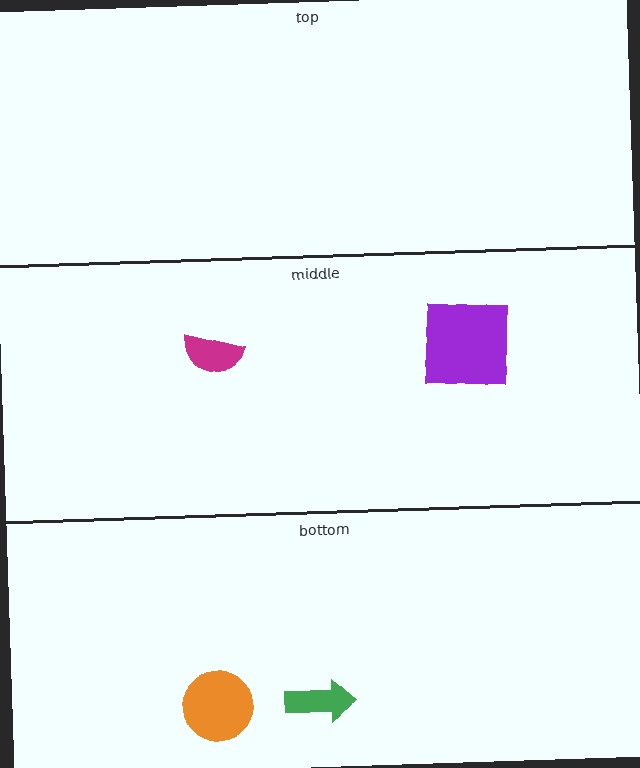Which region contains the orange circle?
The bottom region.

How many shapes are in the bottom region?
2.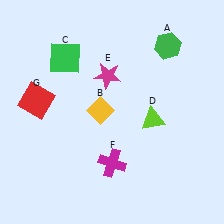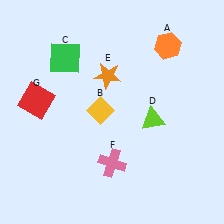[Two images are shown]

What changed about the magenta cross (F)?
In Image 1, F is magenta. In Image 2, it changed to pink.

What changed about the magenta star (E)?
In Image 1, E is magenta. In Image 2, it changed to orange.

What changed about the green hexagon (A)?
In Image 1, A is green. In Image 2, it changed to orange.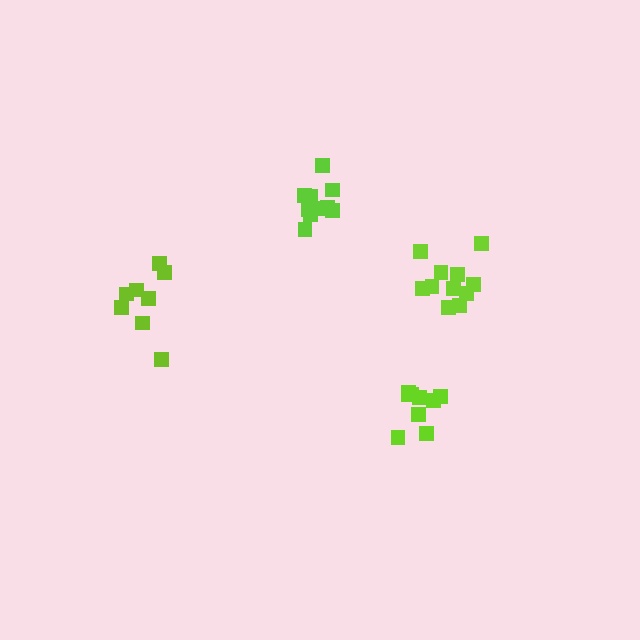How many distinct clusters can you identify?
There are 4 distinct clusters.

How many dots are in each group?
Group 1: 8 dots, Group 2: 9 dots, Group 3: 10 dots, Group 4: 11 dots (38 total).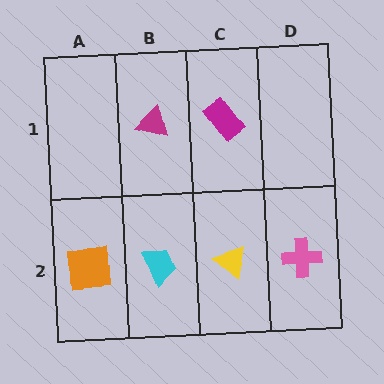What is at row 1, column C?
A magenta rectangle.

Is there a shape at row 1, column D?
No, that cell is empty.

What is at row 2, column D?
A pink cross.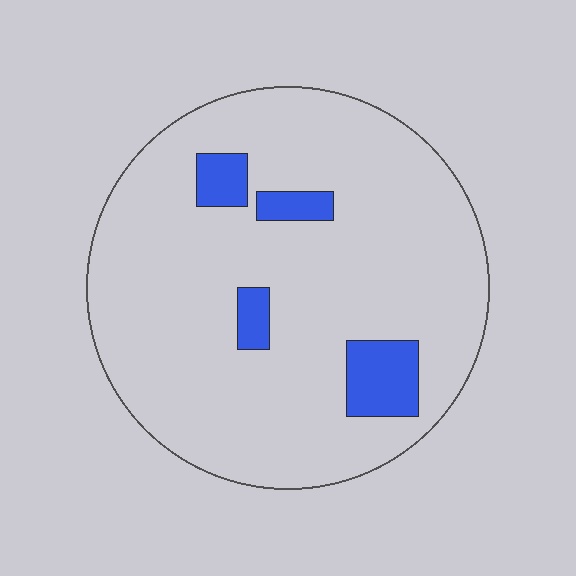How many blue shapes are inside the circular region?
4.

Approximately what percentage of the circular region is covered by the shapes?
Approximately 10%.